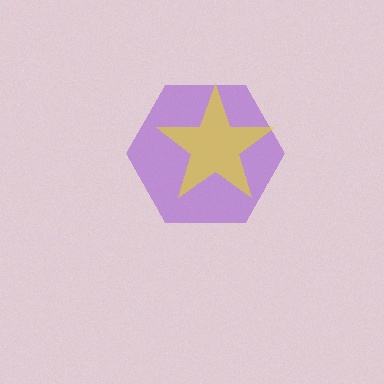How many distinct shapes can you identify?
There are 2 distinct shapes: a purple hexagon, a yellow star.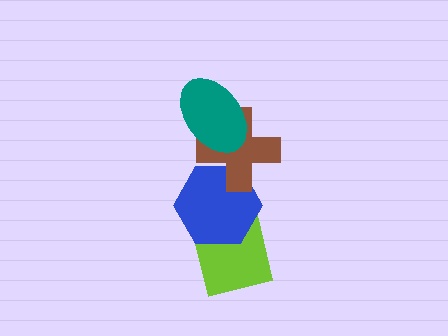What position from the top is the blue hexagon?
The blue hexagon is 3rd from the top.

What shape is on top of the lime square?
The blue hexagon is on top of the lime square.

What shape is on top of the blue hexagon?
The brown cross is on top of the blue hexagon.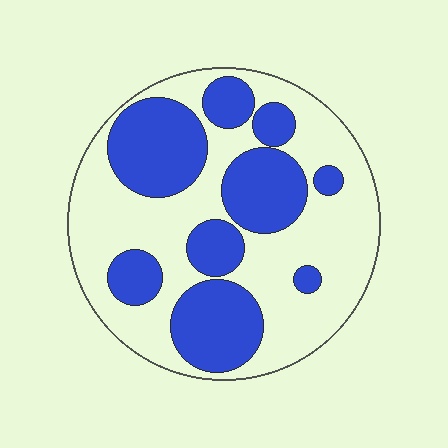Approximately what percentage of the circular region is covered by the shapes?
Approximately 40%.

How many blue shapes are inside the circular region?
9.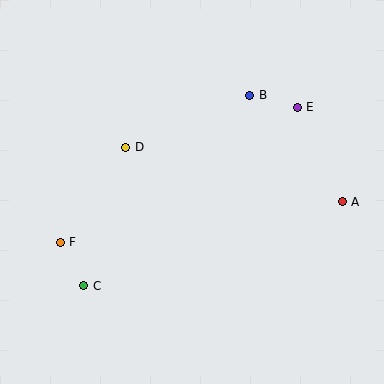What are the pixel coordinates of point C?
Point C is at (84, 286).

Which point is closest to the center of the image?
Point D at (126, 147) is closest to the center.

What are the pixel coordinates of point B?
Point B is at (250, 95).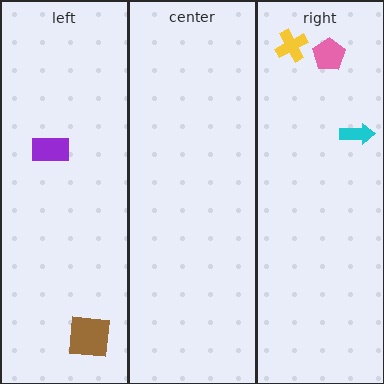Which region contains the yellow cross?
The right region.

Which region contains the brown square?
The left region.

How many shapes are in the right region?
3.